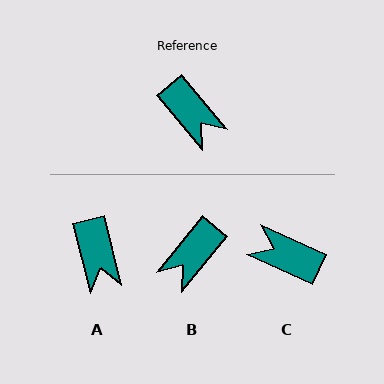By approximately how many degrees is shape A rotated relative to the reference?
Approximately 26 degrees clockwise.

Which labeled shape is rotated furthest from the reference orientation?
C, about 155 degrees away.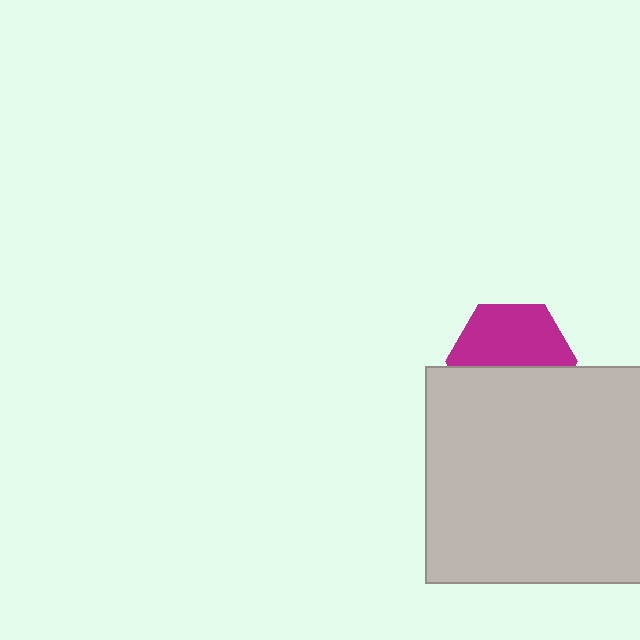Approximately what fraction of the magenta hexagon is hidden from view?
Roughly 45% of the magenta hexagon is hidden behind the light gray square.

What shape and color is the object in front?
The object in front is a light gray square.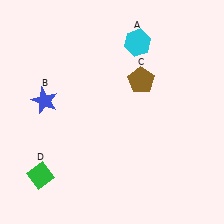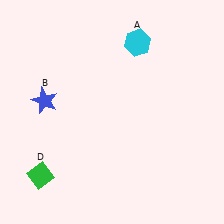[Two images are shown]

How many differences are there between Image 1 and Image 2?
There is 1 difference between the two images.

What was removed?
The brown pentagon (C) was removed in Image 2.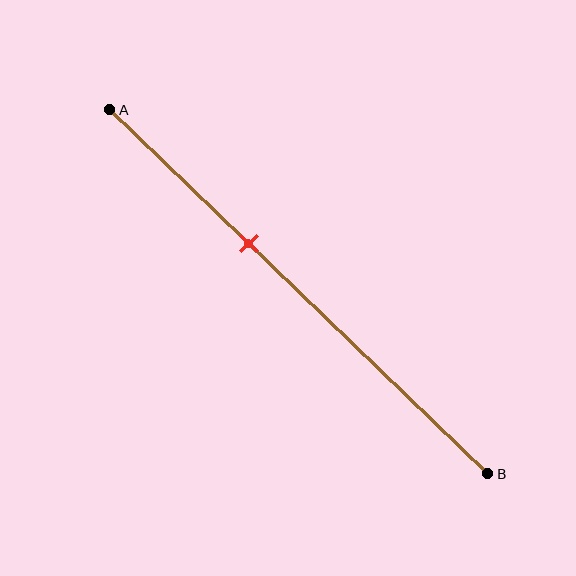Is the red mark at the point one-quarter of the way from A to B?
No, the mark is at about 35% from A, not at the 25% one-quarter point.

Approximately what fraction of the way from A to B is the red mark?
The red mark is approximately 35% of the way from A to B.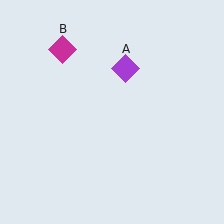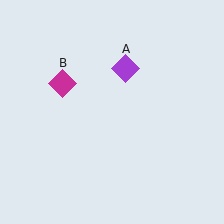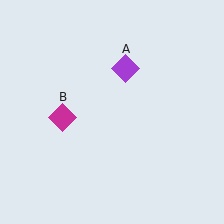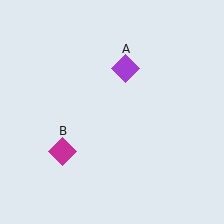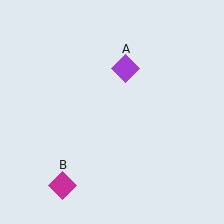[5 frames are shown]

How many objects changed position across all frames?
1 object changed position: magenta diamond (object B).